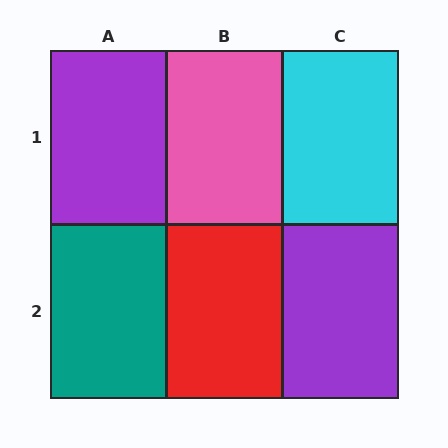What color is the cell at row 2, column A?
Teal.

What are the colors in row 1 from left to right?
Purple, pink, cyan.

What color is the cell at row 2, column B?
Red.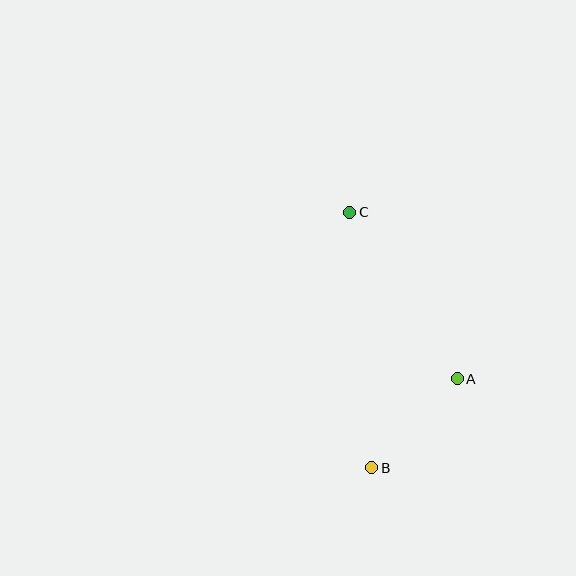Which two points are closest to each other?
Points A and B are closest to each other.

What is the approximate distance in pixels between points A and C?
The distance between A and C is approximately 198 pixels.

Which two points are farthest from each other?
Points B and C are farthest from each other.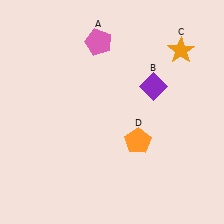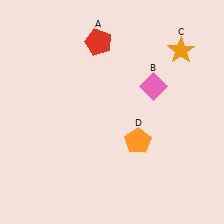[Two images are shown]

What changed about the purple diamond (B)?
In Image 1, B is purple. In Image 2, it changed to pink.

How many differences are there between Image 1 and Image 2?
There are 2 differences between the two images.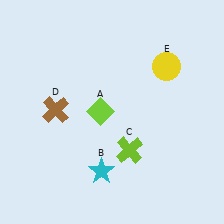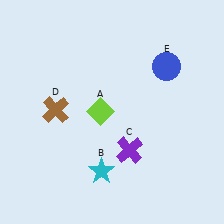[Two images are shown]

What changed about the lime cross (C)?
In Image 1, C is lime. In Image 2, it changed to purple.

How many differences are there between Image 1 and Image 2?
There are 2 differences between the two images.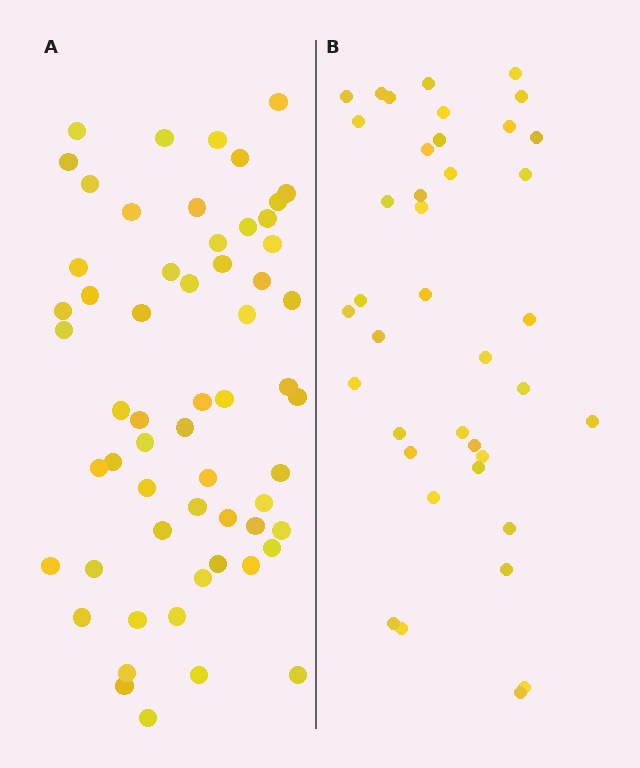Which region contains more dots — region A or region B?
Region A (the left region) has more dots.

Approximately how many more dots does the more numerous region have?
Region A has approximately 20 more dots than region B.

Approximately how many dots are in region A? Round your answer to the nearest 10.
About 60 dots. (The exact count is 59, which rounds to 60.)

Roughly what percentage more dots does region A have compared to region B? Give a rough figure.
About 50% more.